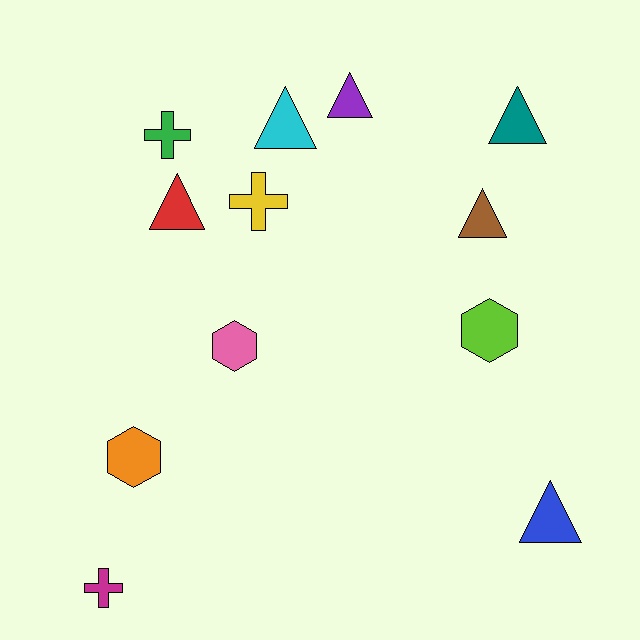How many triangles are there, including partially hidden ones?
There are 6 triangles.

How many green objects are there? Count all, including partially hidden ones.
There is 1 green object.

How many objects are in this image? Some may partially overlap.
There are 12 objects.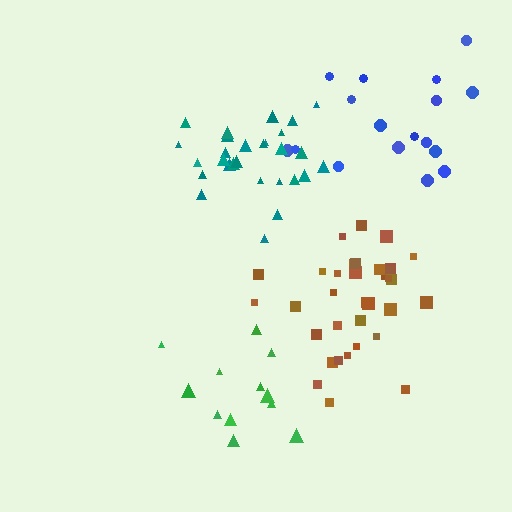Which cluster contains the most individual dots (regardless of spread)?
Brown (34).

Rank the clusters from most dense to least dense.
teal, brown, blue, green.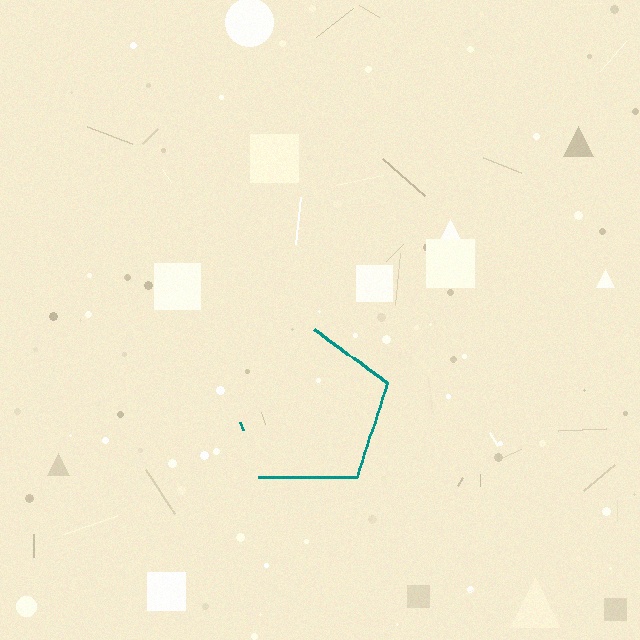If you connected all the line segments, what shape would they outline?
They would outline a pentagon.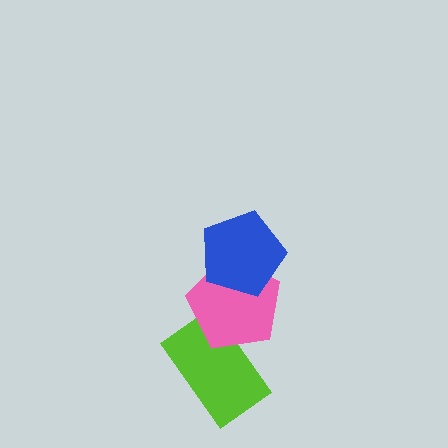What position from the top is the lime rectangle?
The lime rectangle is 3rd from the top.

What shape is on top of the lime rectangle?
The pink pentagon is on top of the lime rectangle.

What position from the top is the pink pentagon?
The pink pentagon is 2nd from the top.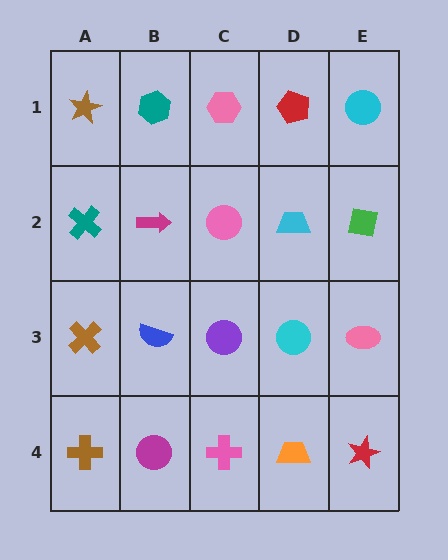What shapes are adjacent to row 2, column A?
A brown star (row 1, column A), a brown cross (row 3, column A), a magenta arrow (row 2, column B).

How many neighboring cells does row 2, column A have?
3.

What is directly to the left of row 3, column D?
A purple circle.